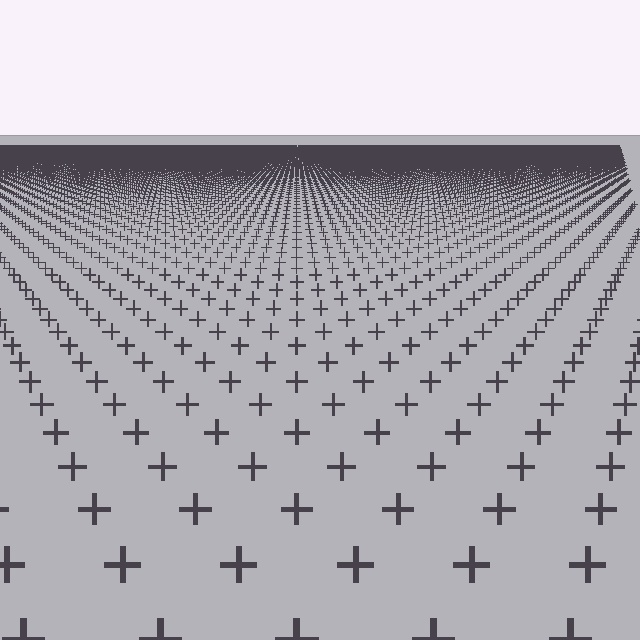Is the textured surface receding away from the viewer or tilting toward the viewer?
The surface is receding away from the viewer. Texture elements get smaller and denser toward the top.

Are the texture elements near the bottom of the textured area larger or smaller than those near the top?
Larger. Near the bottom, elements are closer to the viewer and appear at a bigger on-screen size.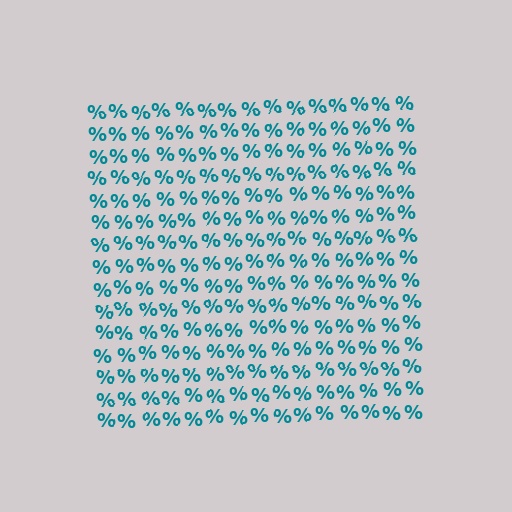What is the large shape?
The large shape is a square.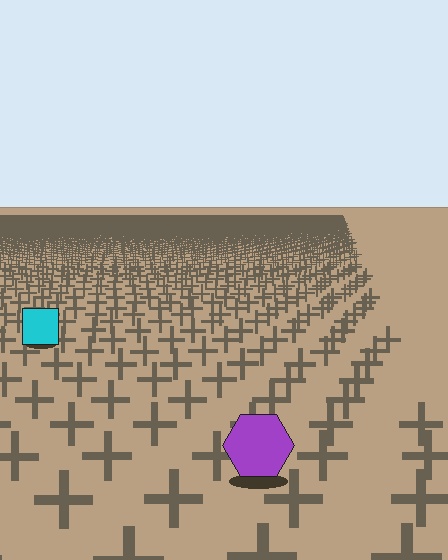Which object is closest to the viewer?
The purple hexagon is closest. The texture marks near it are larger and more spread out.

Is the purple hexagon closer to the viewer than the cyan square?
Yes. The purple hexagon is closer — you can tell from the texture gradient: the ground texture is coarser near it.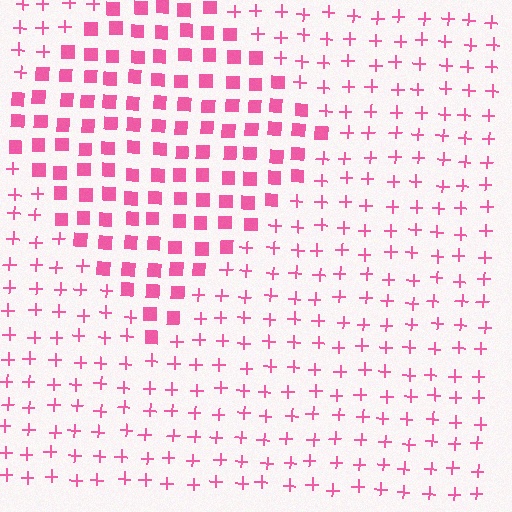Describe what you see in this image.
The image is filled with small pink elements arranged in a uniform grid. A diamond-shaped region contains squares, while the surrounding area contains plus signs. The boundary is defined purely by the change in element shape.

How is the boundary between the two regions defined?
The boundary is defined by a change in element shape: squares inside vs. plus signs outside. All elements share the same color and spacing.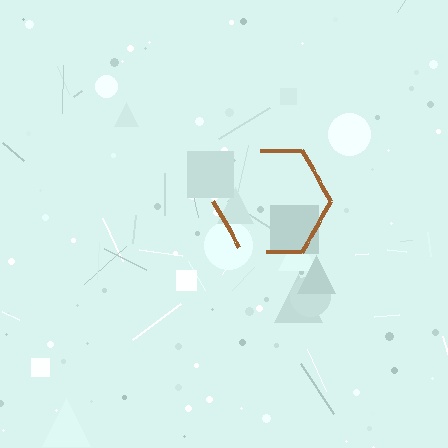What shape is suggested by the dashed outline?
The dashed outline suggests a hexagon.